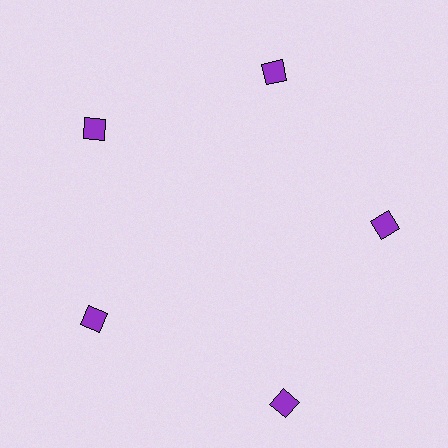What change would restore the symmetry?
The symmetry would be restored by moving it inward, back onto the ring so that all 5 diamonds sit at equal angles and equal distance from the center.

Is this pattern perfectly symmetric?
No. The 5 purple diamonds are arranged in a ring, but one element near the 5 o'clock position is pushed outward from the center, breaking the 5-fold rotational symmetry.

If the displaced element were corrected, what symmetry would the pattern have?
It would have 5-fold rotational symmetry — the pattern would map onto itself every 72 degrees.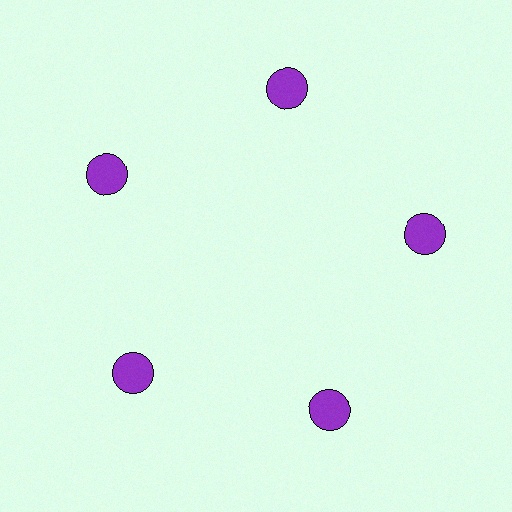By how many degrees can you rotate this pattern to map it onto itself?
The pattern maps onto itself every 72 degrees of rotation.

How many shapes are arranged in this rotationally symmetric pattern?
There are 5 shapes, arranged in 5 groups of 1.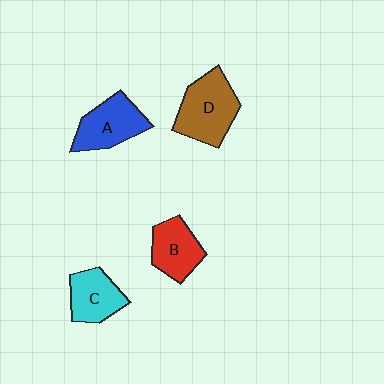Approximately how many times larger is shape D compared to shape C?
Approximately 1.4 times.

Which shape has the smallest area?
Shape C (cyan).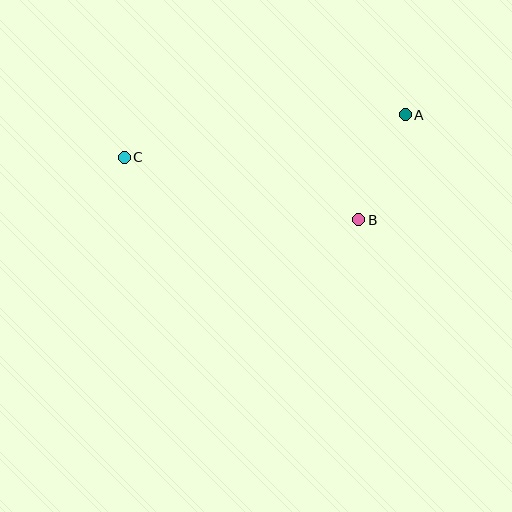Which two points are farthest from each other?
Points A and C are farthest from each other.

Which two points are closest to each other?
Points A and B are closest to each other.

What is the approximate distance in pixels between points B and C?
The distance between B and C is approximately 242 pixels.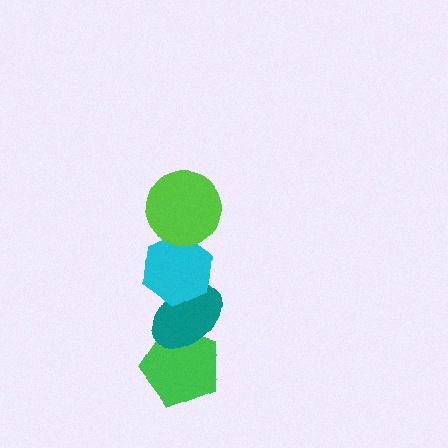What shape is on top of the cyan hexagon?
The lime circle is on top of the cyan hexagon.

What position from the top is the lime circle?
The lime circle is 1st from the top.